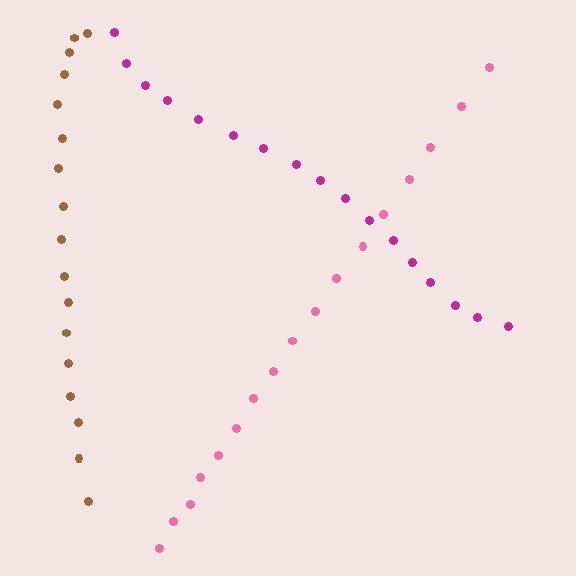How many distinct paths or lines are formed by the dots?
There are 3 distinct paths.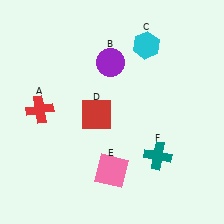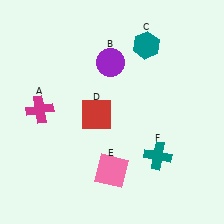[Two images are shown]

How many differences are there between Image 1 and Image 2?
There are 2 differences between the two images.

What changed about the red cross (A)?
In Image 1, A is red. In Image 2, it changed to magenta.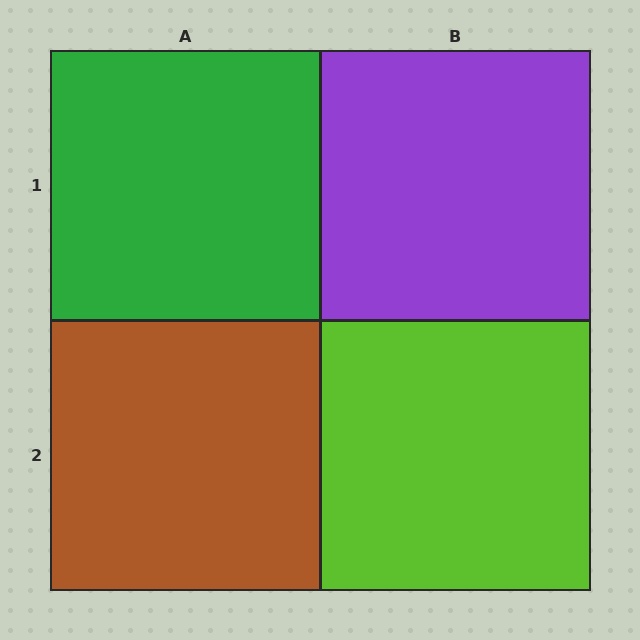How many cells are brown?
1 cell is brown.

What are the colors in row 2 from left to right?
Brown, lime.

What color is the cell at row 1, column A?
Green.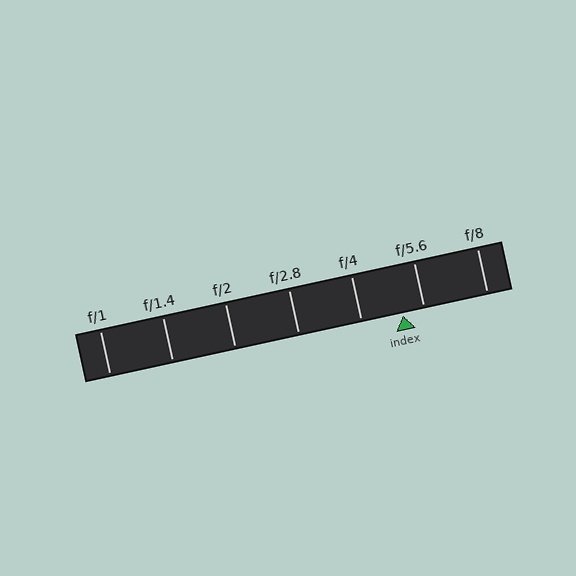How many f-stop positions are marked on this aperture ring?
There are 7 f-stop positions marked.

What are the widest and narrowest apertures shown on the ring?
The widest aperture shown is f/1 and the narrowest is f/8.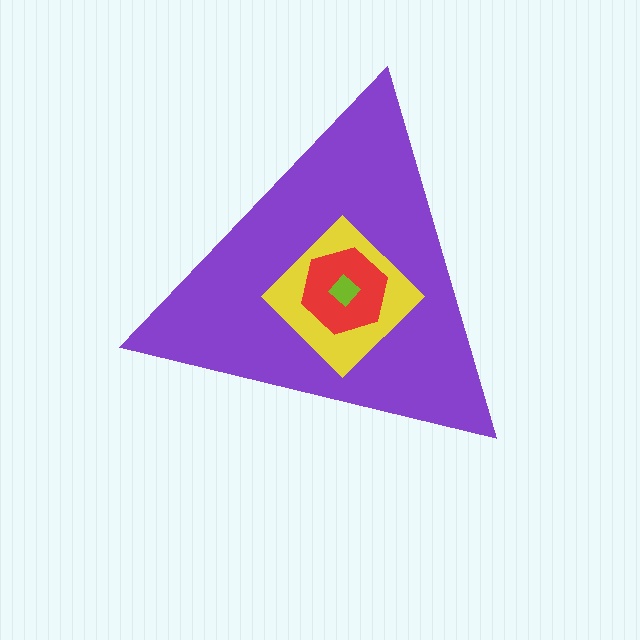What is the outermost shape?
The purple triangle.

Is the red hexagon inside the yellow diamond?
Yes.